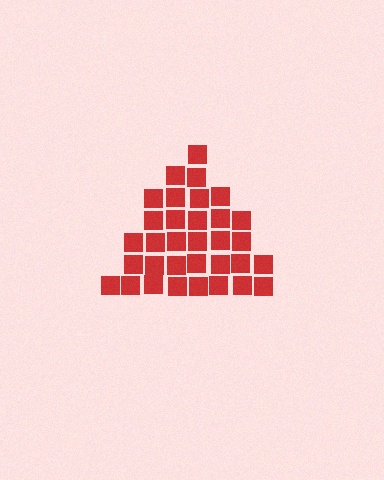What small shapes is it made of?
It is made of small squares.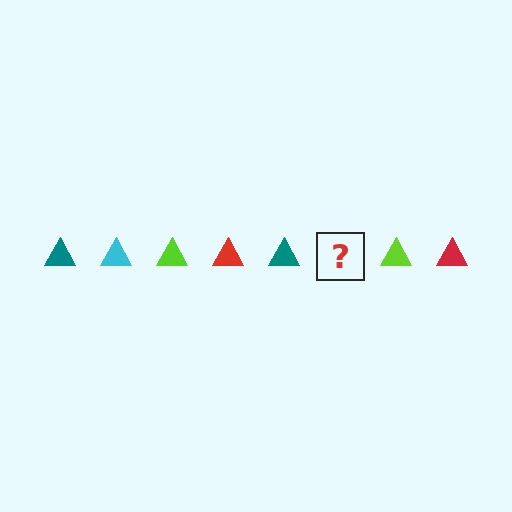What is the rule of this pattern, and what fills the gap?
The rule is that the pattern cycles through teal, cyan, lime, red triangles. The gap should be filled with a cyan triangle.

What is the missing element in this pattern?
The missing element is a cyan triangle.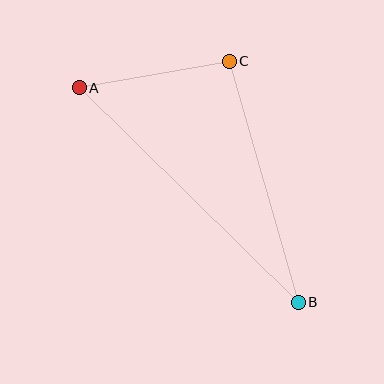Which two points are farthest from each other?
Points A and B are farthest from each other.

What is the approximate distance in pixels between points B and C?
The distance between B and C is approximately 251 pixels.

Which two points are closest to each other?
Points A and C are closest to each other.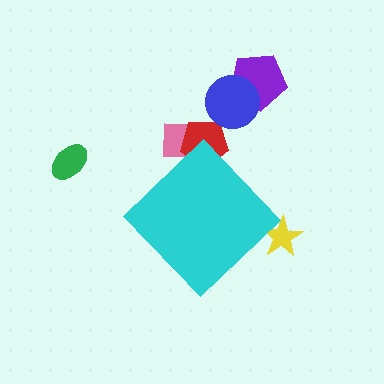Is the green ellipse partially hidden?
No, the green ellipse is fully visible.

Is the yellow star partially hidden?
Yes, the yellow star is partially hidden behind the cyan diamond.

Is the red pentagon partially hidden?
Yes, the red pentagon is partially hidden behind the cyan diamond.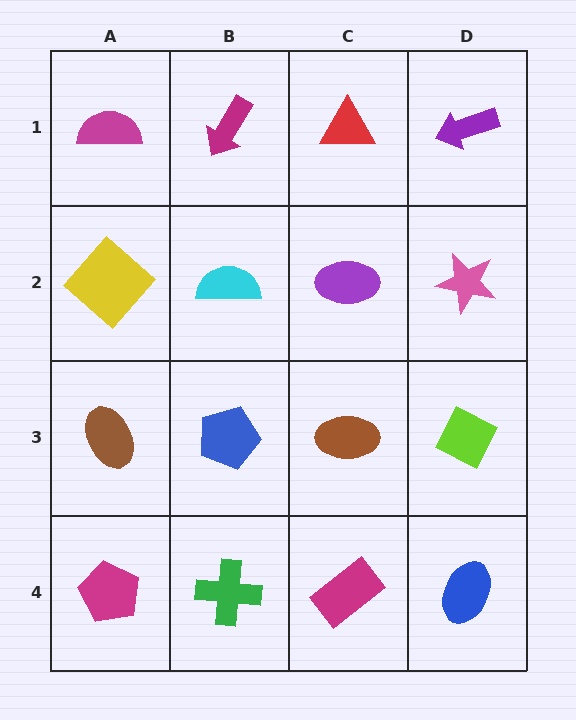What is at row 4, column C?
A magenta rectangle.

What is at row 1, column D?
A purple arrow.